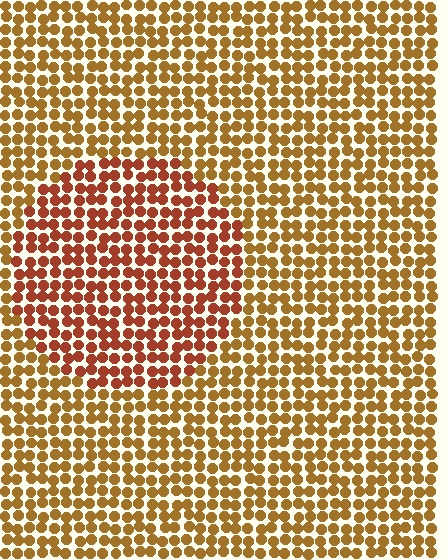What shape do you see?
I see a circle.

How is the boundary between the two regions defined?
The boundary is defined purely by a slight shift in hue (about 27 degrees). Spacing, size, and orientation are identical on both sides.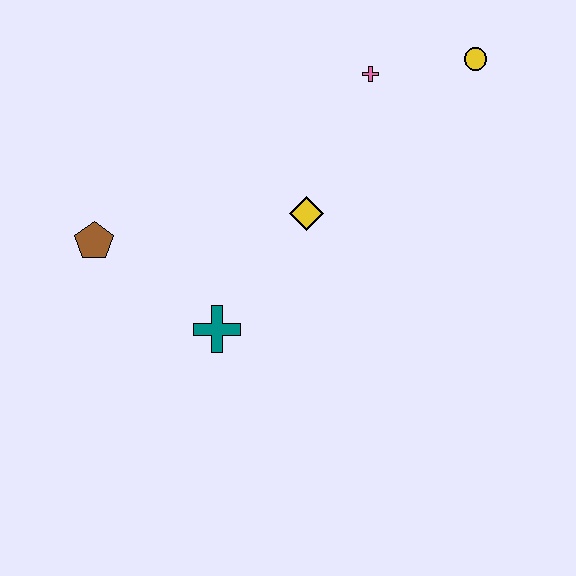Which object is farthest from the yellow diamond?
The yellow circle is farthest from the yellow diamond.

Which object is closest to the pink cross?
The yellow circle is closest to the pink cross.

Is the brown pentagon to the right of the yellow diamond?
No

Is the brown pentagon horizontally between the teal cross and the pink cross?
No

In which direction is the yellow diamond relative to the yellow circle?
The yellow diamond is to the left of the yellow circle.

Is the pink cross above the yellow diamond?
Yes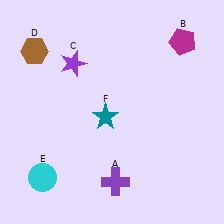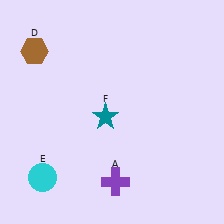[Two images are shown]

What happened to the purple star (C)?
The purple star (C) was removed in Image 2. It was in the top-left area of Image 1.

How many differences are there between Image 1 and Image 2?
There are 2 differences between the two images.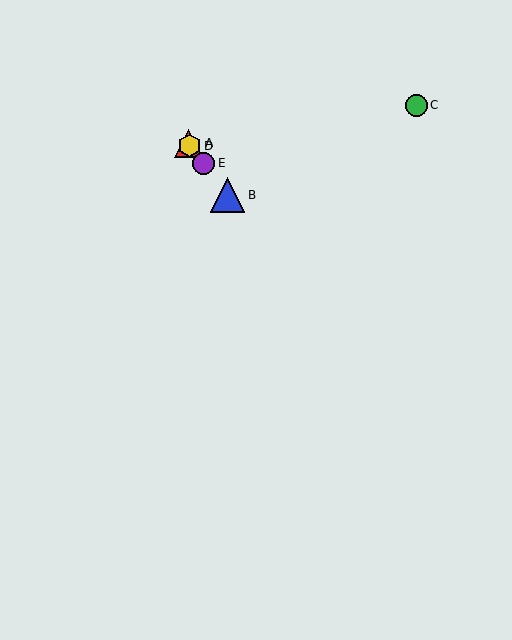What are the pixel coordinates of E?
Object E is at (204, 163).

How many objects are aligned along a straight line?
4 objects (A, B, D, E) are aligned along a straight line.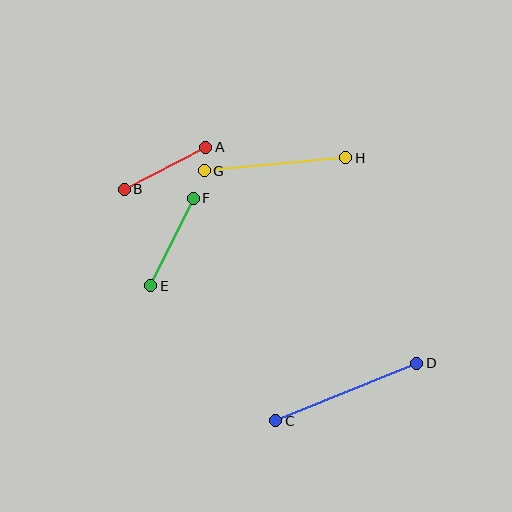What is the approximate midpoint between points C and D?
The midpoint is at approximately (346, 392) pixels.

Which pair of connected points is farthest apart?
Points C and D are farthest apart.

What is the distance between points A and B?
The distance is approximately 91 pixels.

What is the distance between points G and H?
The distance is approximately 142 pixels.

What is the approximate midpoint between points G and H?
The midpoint is at approximately (275, 164) pixels.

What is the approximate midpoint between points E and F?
The midpoint is at approximately (172, 242) pixels.